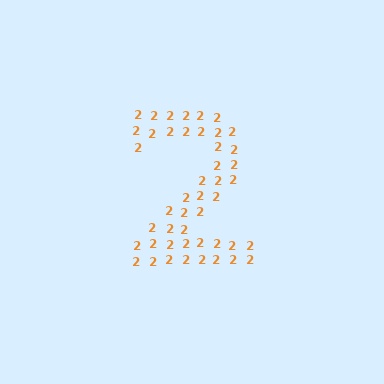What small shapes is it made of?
It is made of small digit 2's.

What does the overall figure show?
The overall figure shows the digit 2.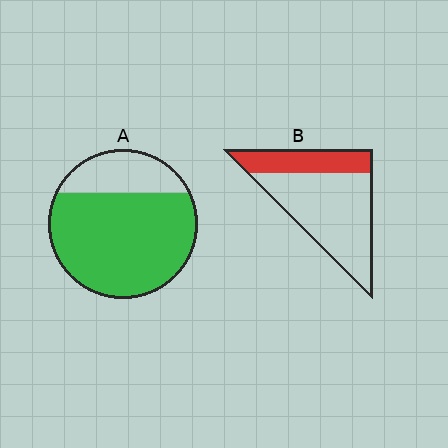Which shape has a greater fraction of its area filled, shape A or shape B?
Shape A.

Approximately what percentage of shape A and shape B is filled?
A is approximately 75% and B is approximately 30%.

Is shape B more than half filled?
No.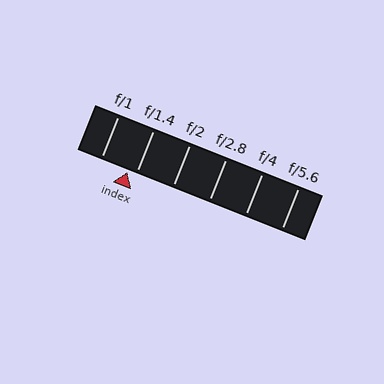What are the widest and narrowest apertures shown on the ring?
The widest aperture shown is f/1 and the narrowest is f/5.6.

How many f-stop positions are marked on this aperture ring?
There are 6 f-stop positions marked.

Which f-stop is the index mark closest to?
The index mark is closest to f/1.4.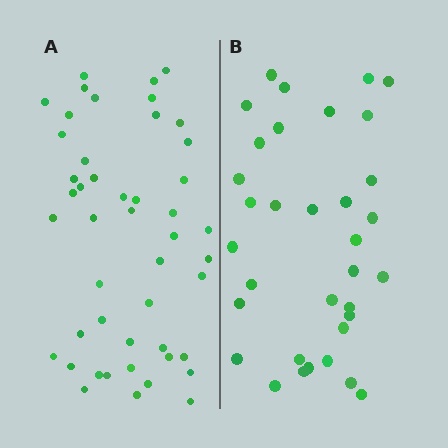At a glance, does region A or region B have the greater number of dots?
Region A (the left region) has more dots.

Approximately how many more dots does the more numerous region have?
Region A has approximately 15 more dots than region B.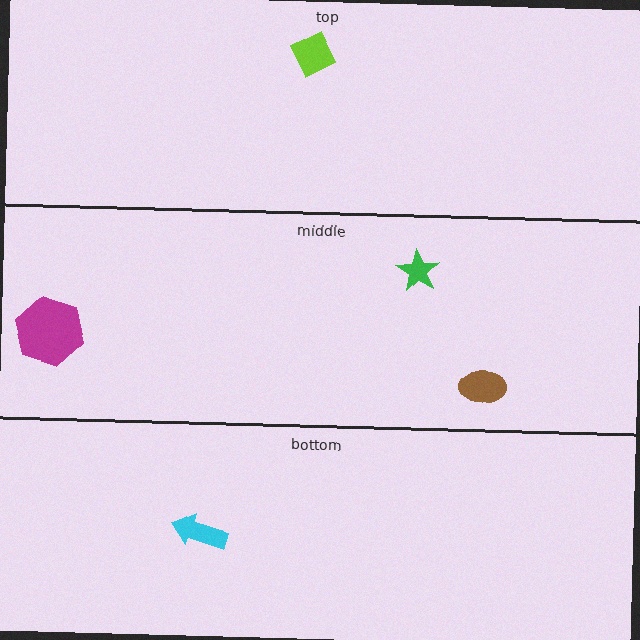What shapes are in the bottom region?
The cyan arrow.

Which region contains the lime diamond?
The top region.